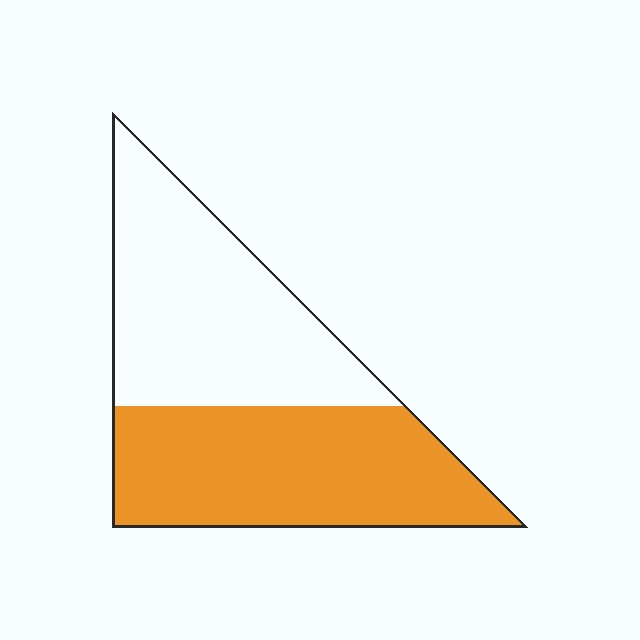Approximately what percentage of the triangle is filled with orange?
Approximately 50%.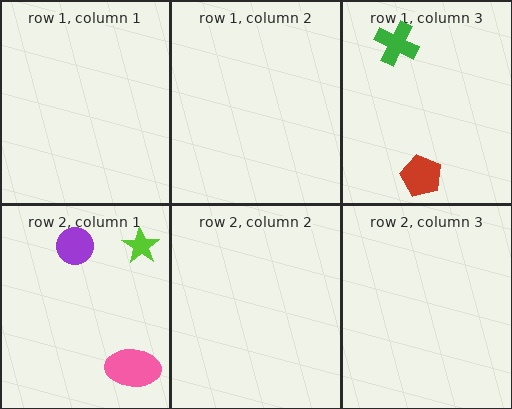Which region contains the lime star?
The row 2, column 1 region.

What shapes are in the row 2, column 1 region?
The lime star, the pink ellipse, the purple circle.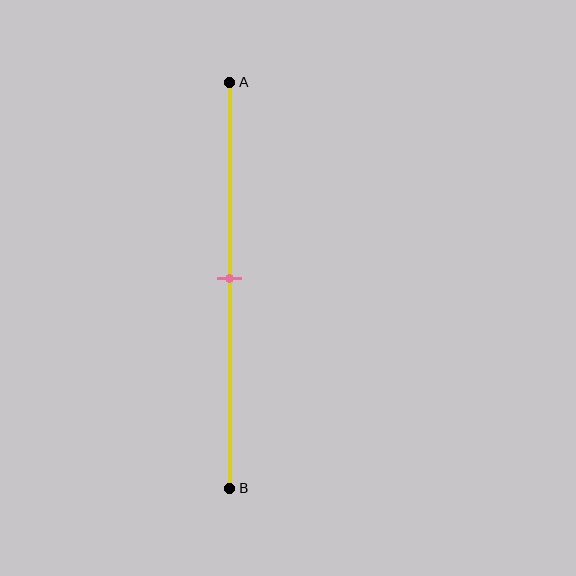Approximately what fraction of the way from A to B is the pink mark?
The pink mark is approximately 50% of the way from A to B.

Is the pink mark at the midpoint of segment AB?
Yes, the mark is approximately at the midpoint.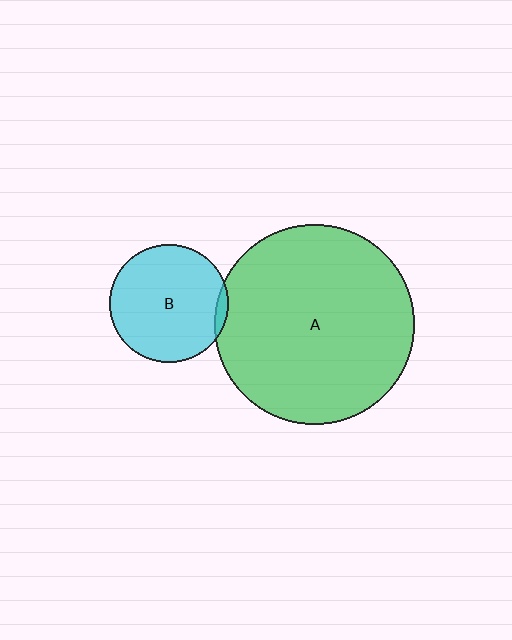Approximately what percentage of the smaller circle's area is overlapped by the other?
Approximately 5%.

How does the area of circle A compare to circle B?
Approximately 2.8 times.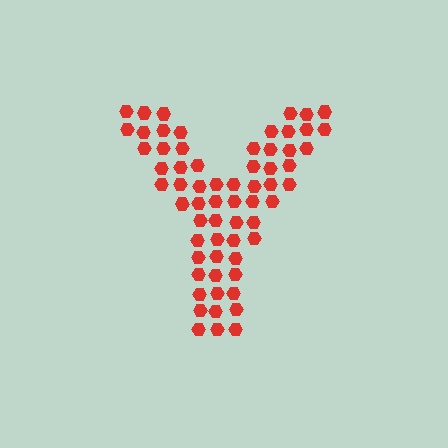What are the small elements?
The small elements are hexagons.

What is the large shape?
The large shape is the letter Y.